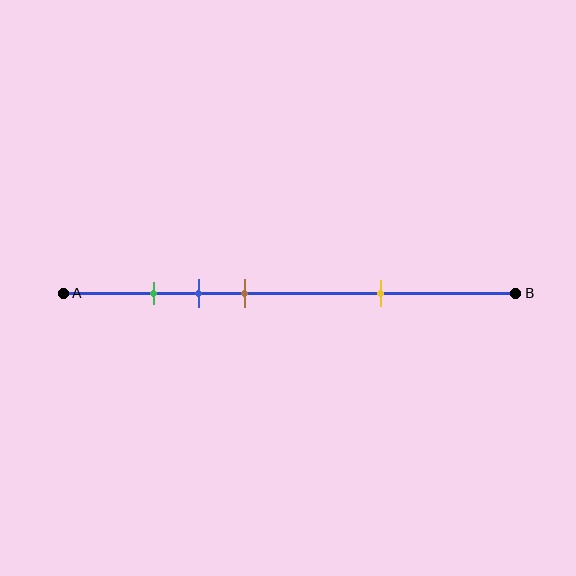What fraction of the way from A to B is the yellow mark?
The yellow mark is approximately 70% (0.7) of the way from A to B.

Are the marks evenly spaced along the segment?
No, the marks are not evenly spaced.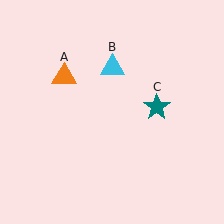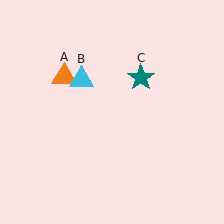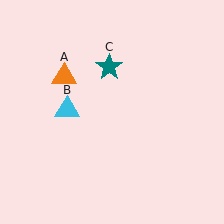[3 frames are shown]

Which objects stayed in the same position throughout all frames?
Orange triangle (object A) remained stationary.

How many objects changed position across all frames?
2 objects changed position: cyan triangle (object B), teal star (object C).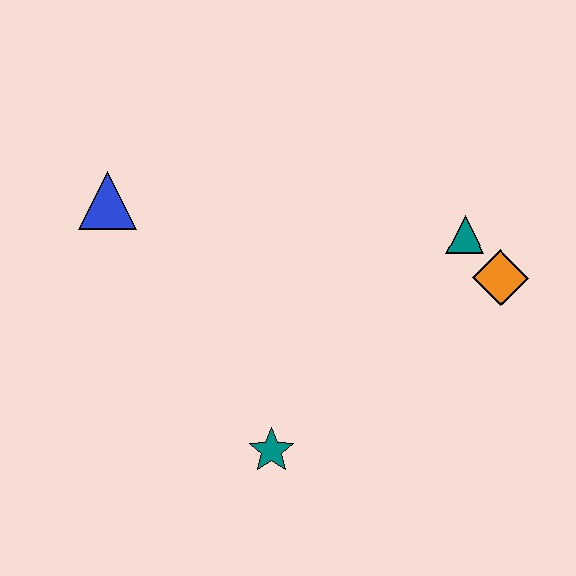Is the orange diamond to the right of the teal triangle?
Yes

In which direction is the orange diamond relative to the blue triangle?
The orange diamond is to the right of the blue triangle.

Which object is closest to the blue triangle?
The teal star is closest to the blue triangle.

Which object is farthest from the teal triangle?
The blue triangle is farthest from the teal triangle.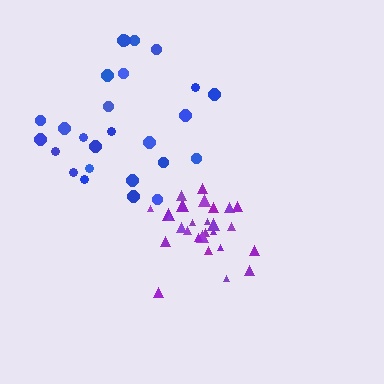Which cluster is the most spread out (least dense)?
Blue.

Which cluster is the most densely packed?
Purple.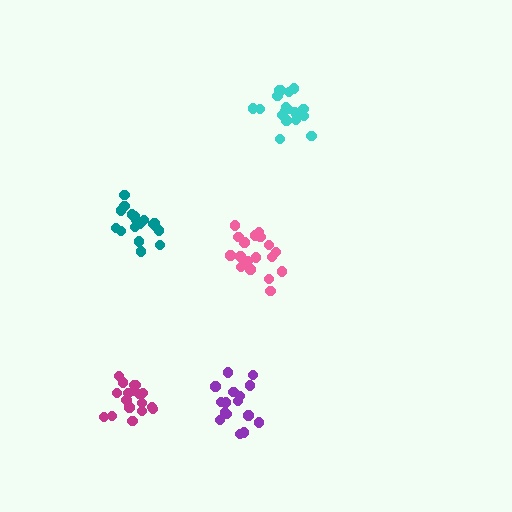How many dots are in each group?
Group 1: 18 dots, Group 2: 18 dots, Group 3: 20 dots, Group 4: 16 dots, Group 5: 19 dots (91 total).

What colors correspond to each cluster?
The clusters are colored: pink, magenta, cyan, purple, teal.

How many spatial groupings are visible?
There are 5 spatial groupings.